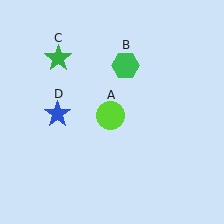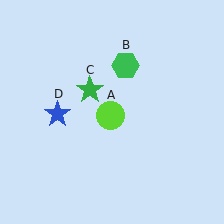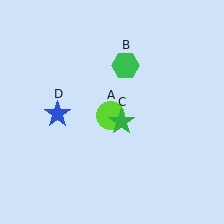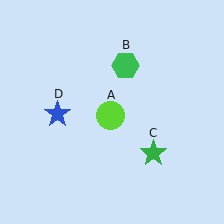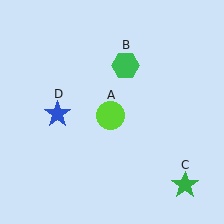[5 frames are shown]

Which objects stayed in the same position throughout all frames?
Lime circle (object A) and green hexagon (object B) and blue star (object D) remained stationary.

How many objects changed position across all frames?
1 object changed position: green star (object C).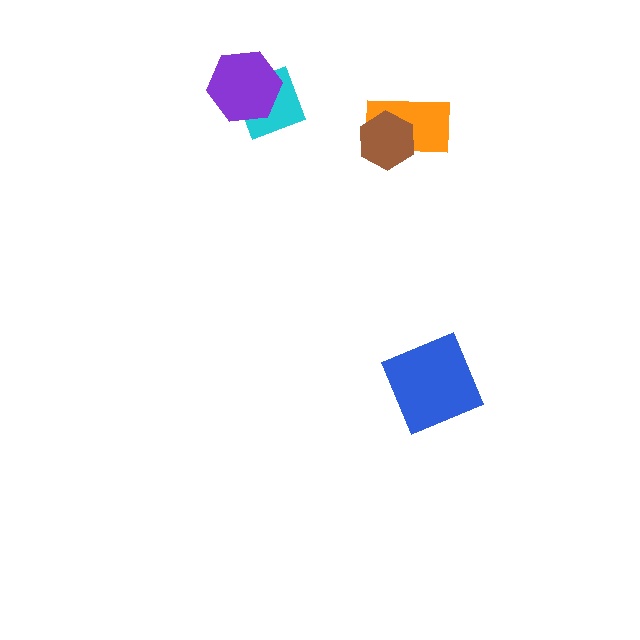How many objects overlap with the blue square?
0 objects overlap with the blue square.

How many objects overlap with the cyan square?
1 object overlaps with the cyan square.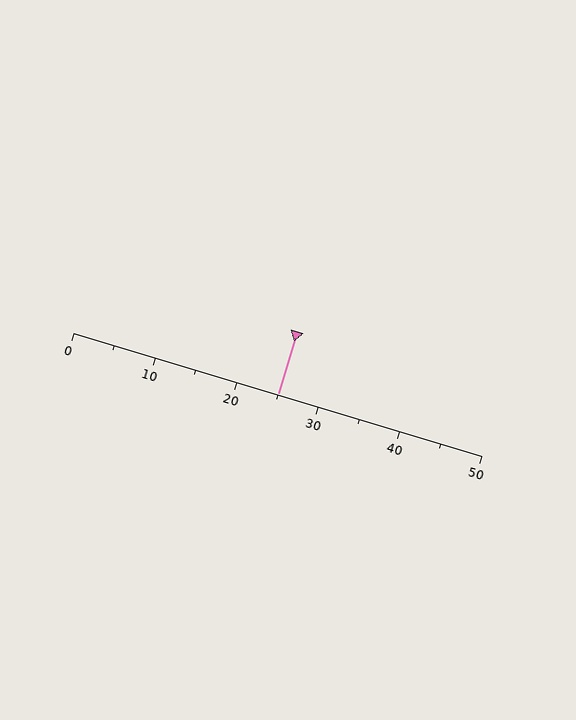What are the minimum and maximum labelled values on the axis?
The axis runs from 0 to 50.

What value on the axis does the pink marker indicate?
The marker indicates approximately 25.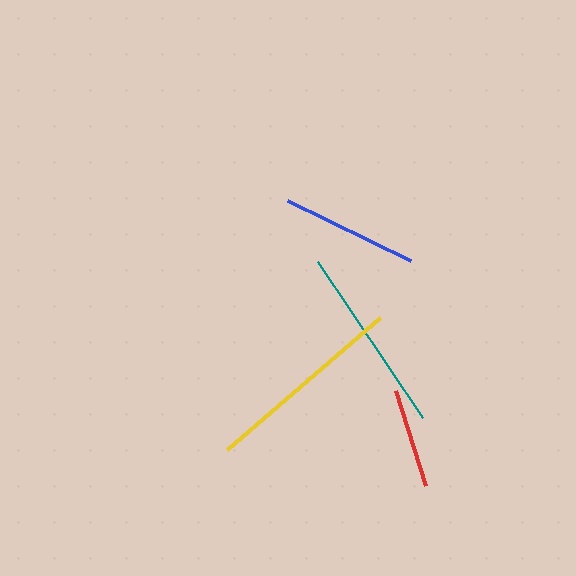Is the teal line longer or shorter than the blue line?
The teal line is longer than the blue line.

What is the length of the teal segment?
The teal segment is approximately 188 pixels long.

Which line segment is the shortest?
The red line is the shortest at approximately 100 pixels.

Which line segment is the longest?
The yellow line is the longest at approximately 202 pixels.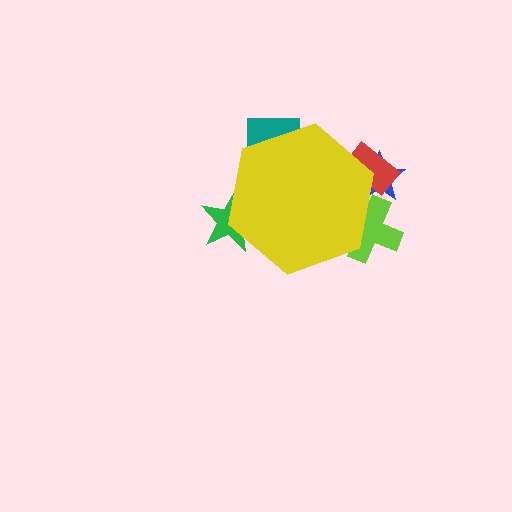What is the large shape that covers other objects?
A yellow hexagon.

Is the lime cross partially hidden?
Yes, the lime cross is partially hidden behind the yellow hexagon.